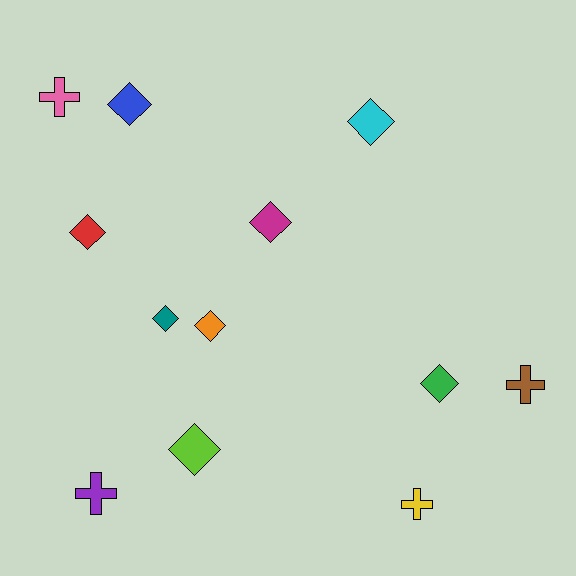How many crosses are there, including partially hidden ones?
There are 4 crosses.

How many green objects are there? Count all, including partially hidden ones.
There is 1 green object.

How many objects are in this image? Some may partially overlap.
There are 12 objects.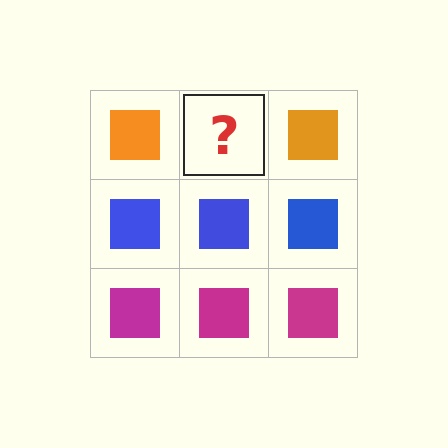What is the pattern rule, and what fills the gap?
The rule is that each row has a consistent color. The gap should be filled with an orange square.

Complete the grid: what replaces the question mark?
The question mark should be replaced with an orange square.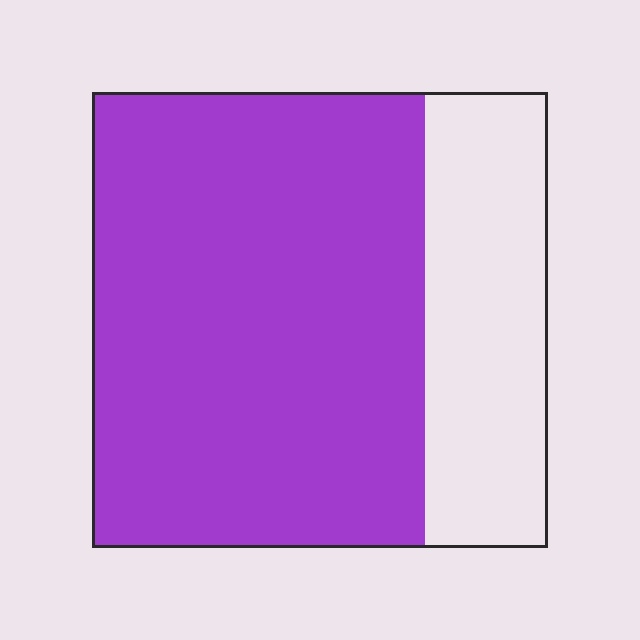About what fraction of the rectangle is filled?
About three quarters (3/4).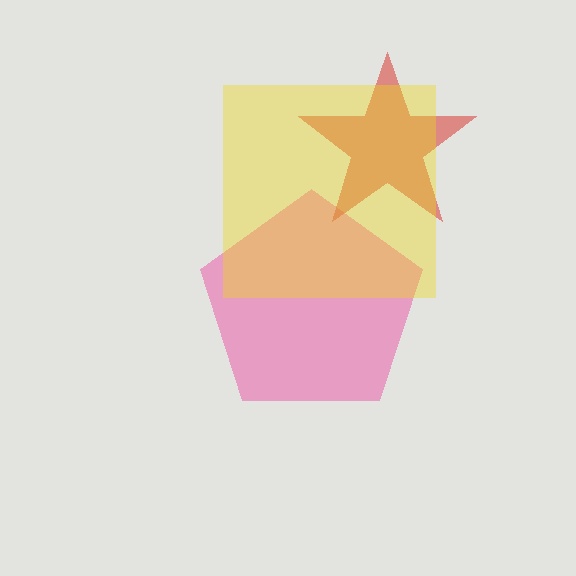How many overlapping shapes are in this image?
There are 3 overlapping shapes in the image.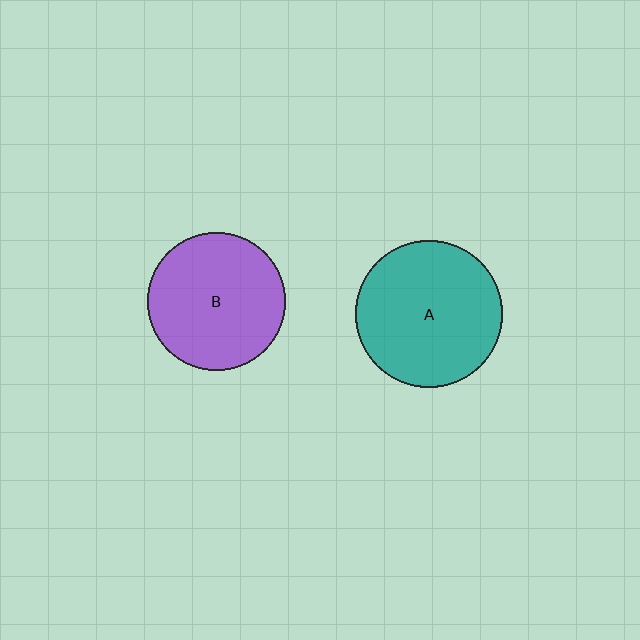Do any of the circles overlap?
No, none of the circles overlap.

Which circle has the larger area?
Circle A (teal).